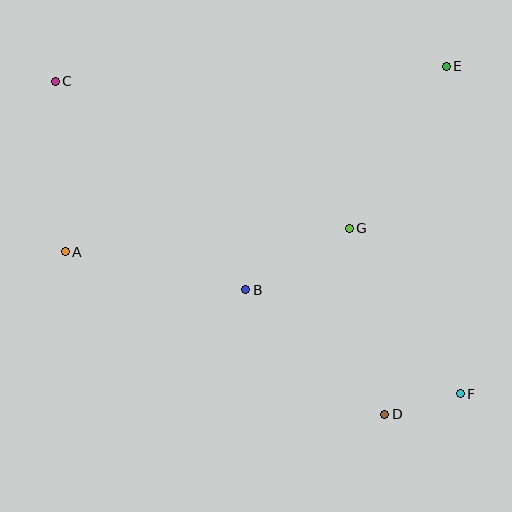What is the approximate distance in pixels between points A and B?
The distance between A and B is approximately 185 pixels.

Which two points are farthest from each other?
Points C and F are farthest from each other.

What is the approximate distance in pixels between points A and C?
The distance between A and C is approximately 171 pixels.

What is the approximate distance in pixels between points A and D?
The distance between A and D is approximately 359 pixels.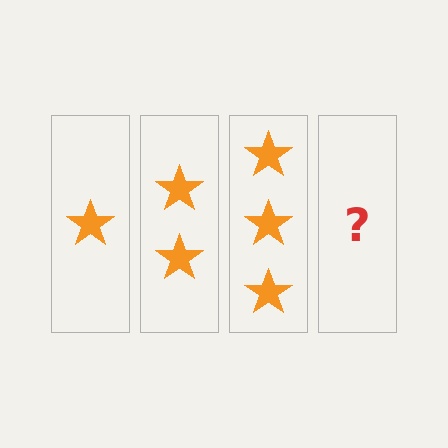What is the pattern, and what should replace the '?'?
The pattern is that each step adds one more star. The '?' should be 4 stars.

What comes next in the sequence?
The next element should be 4 stars.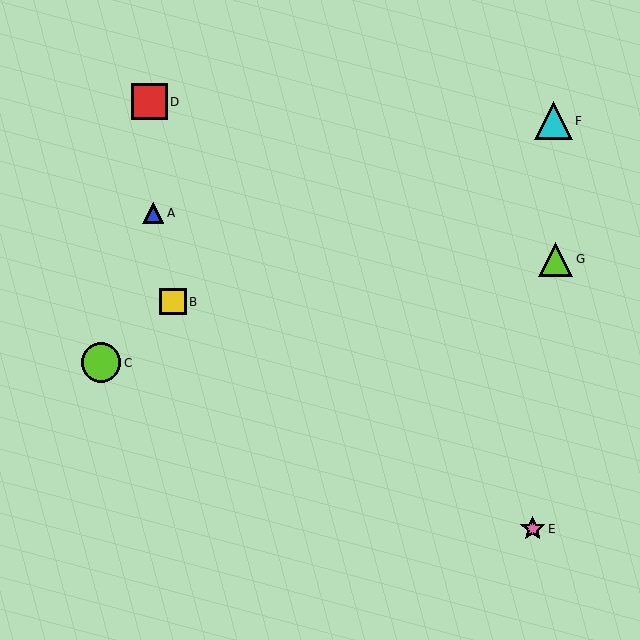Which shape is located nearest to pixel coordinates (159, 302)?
The yellow square (labeled B) at (173, 302) is nearest to that location.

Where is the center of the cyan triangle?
The center of the cyan triangle is at (553, 121).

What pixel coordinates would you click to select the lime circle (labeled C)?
Click at (101, 363) to select the lime circle C.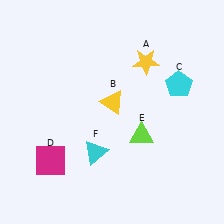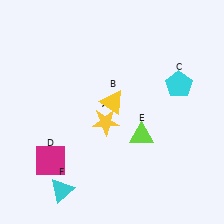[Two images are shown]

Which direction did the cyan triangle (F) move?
The cyan triangle (F) moved down.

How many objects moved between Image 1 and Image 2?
2 objects moved between the two images.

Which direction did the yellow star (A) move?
The yellow star (A) moved down.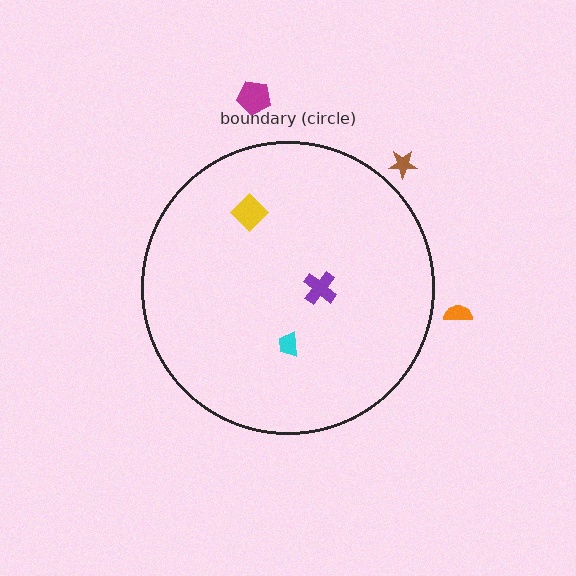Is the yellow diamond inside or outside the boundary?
Inside.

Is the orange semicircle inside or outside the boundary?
Outside.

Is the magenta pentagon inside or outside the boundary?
Outside.